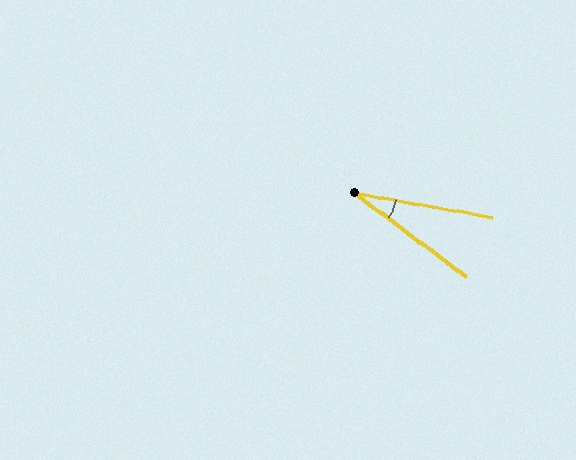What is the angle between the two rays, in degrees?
Approximately 27 degrees.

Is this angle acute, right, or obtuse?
It is acute.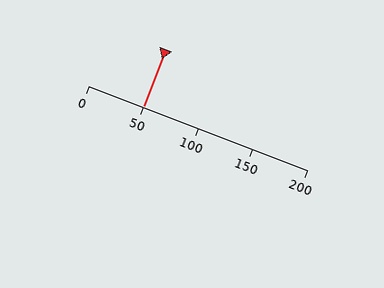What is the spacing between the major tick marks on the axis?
The major ticks are spaced 50 apart.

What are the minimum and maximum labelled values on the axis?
The axis runs from 0 to 200.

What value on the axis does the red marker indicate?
The marker indicates approximately 50.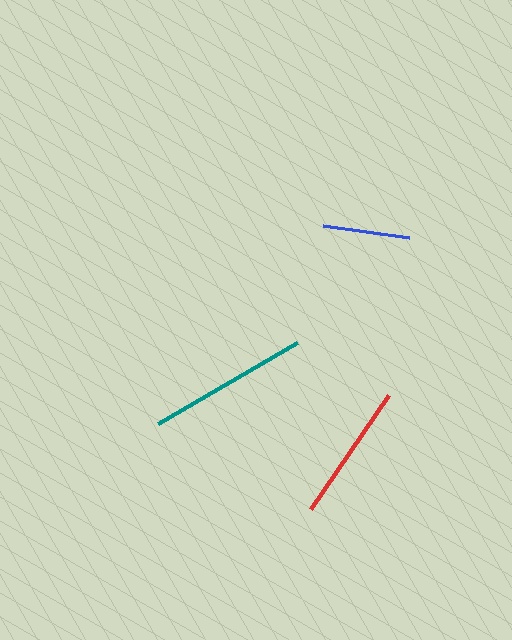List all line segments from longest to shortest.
From longest to shortest: teal, red, blue.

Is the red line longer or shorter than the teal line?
The teal line is longer than the red line.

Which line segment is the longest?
The teal line is the longest at approximately 161 pixels.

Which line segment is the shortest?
The blue line is the shortest at approximately 86 pixels.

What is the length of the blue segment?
The blue segment is approximately 86 pixels long.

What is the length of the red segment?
The red segment is approximately 138 pixels long.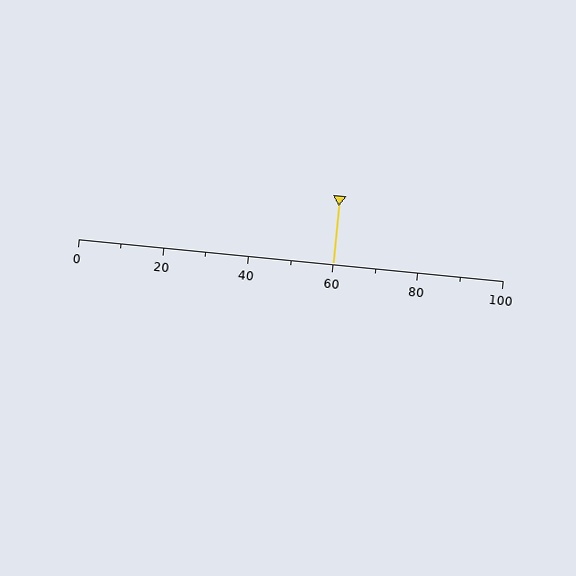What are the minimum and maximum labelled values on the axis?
The axis runs from 0 to 100.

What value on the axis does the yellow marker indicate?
The marker indicates approximately 60.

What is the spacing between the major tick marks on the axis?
The major ticks are spaced 20 apart.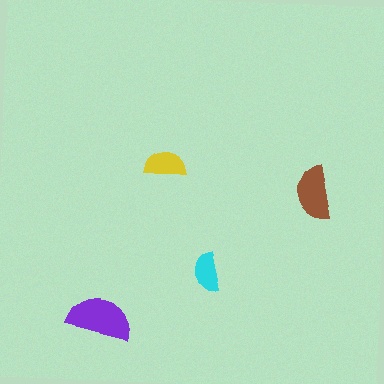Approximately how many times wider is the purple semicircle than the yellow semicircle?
About 1.5 times wider.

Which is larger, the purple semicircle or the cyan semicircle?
The purple one.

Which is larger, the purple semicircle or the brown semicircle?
The purple one.